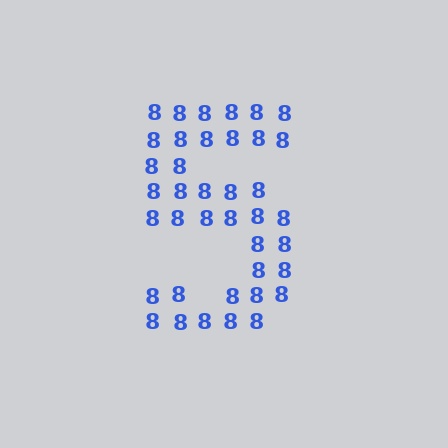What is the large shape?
The large shape is the digit 5.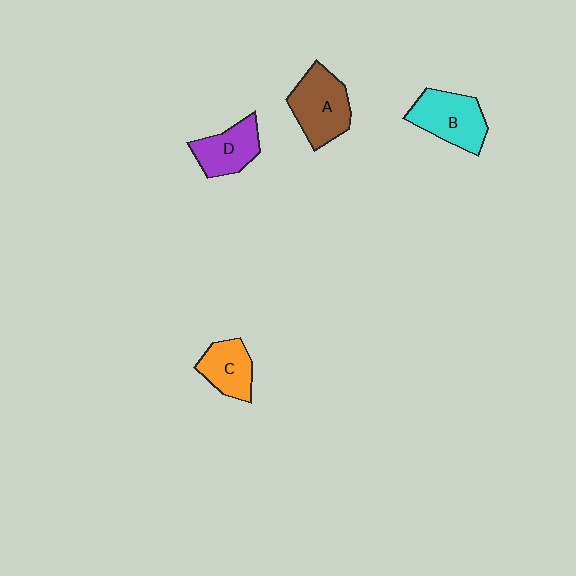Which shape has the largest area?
Shape A (brown).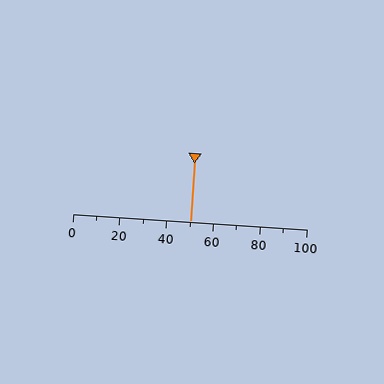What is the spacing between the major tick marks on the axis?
The major ticks are spaced 20 apart.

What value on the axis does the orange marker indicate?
The marker indicates approximately 50.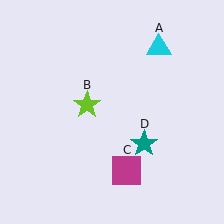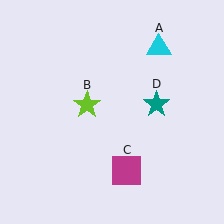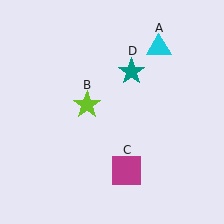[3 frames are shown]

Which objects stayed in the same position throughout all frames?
Cyan triangle (object A) and lime star (object B) and magenta square (object C) remained stationary.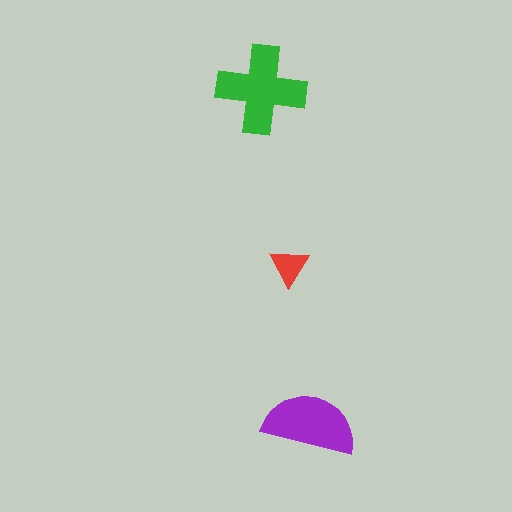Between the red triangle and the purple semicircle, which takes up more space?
The purple semicircle.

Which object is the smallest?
The red triangle.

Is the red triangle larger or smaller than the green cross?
Smaller.